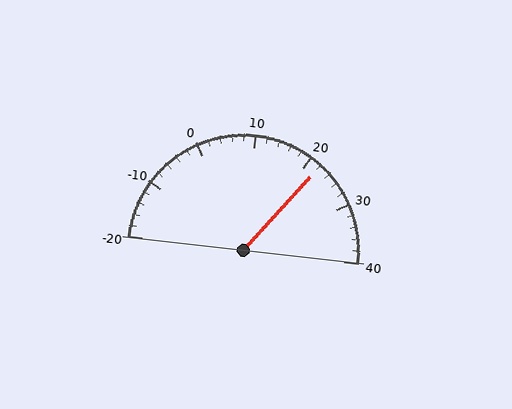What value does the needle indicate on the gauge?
The needle indicates approximately 22.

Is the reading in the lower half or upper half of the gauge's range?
The reading is in the upper half of the range (-20 to 40).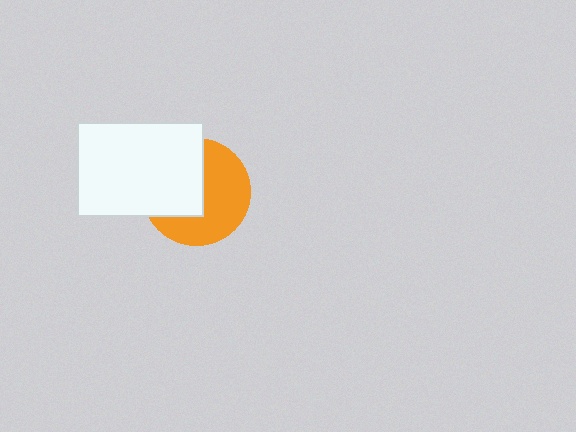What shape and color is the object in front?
The object in front is a white rectangle.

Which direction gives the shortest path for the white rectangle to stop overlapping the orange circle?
Moving left gives the shortest separation.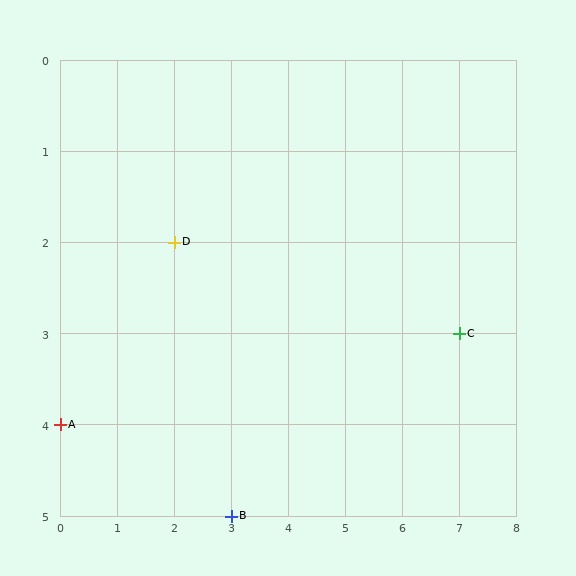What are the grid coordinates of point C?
Point C is at grid coordinates (7, 3).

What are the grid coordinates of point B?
Point B is at grid coordinates (3, 5).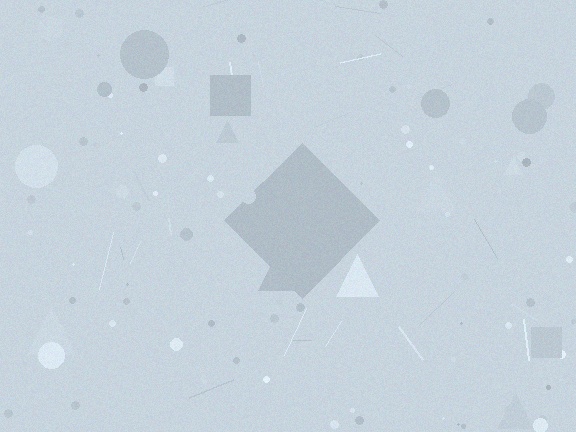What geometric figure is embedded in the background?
A diamond is embedded in the background.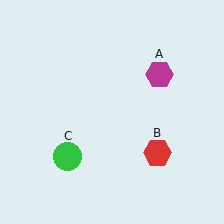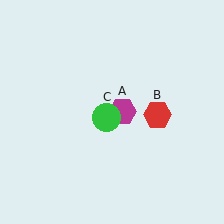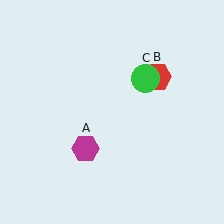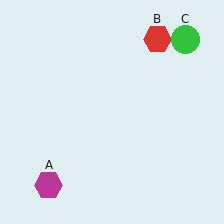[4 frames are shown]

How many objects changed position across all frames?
3 objects changed position: magenta hexagon (object A), red hexagon (object B), green circle (object C).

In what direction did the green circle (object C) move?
The green circle (object C) moved up and to the right.